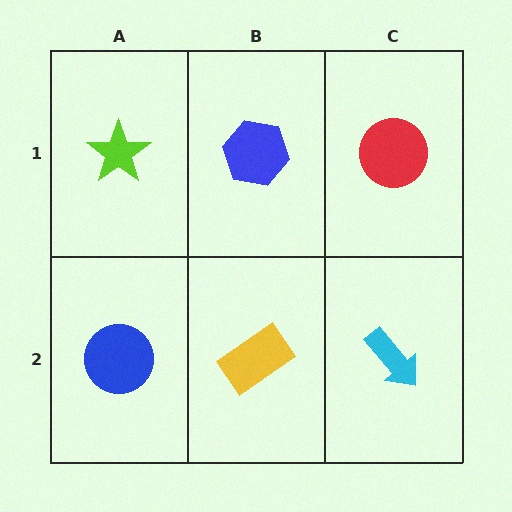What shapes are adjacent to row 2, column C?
A red circle (row 1, column C), a yellow rectangle (row 2, column B).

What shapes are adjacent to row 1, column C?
A cyan arrow (row 2, column C), a blue hexagon (row 1, column B).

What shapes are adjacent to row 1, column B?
A yellow rectangle (row 2, column B), a lime star (row 1, column A), a red circle (row 1, column C).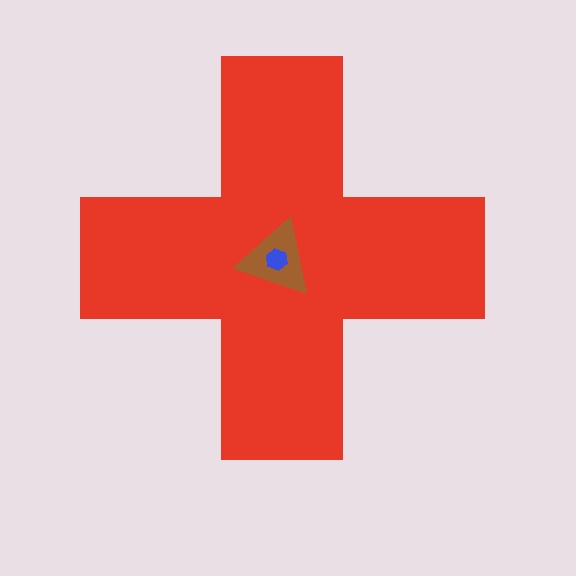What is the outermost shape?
The red cross.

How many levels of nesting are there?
3.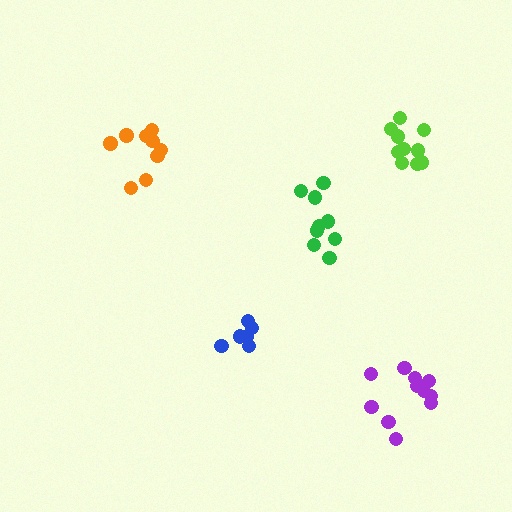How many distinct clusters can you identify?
There are 5 distinct clusters.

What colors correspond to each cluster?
The clusters are colored: green, lime, blue, orange, purple.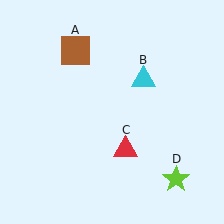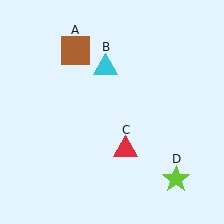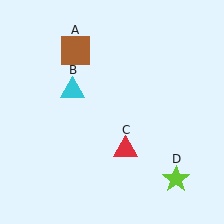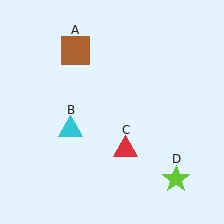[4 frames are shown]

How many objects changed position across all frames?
1 object changed position: cyan triangle (object B).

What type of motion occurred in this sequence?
The cyan triangle (object B) rotated counterclockwise around the center of the scene.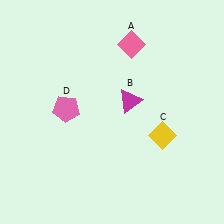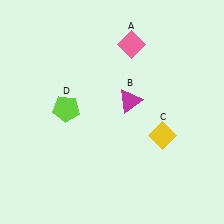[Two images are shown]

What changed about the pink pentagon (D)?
In Image 1, D is pink. In Image 2, it changed to lime.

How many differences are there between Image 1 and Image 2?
There is 1 difference between the two images.